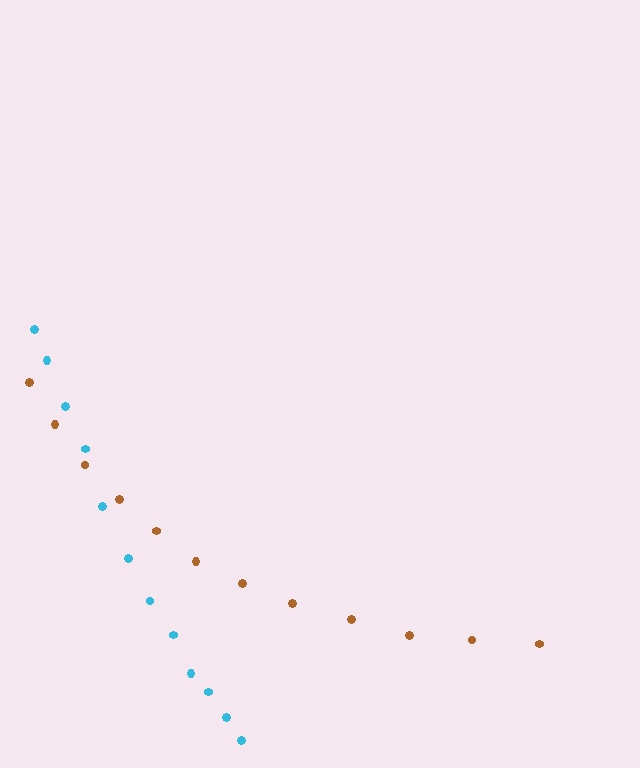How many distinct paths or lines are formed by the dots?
There are 2 distinct paths.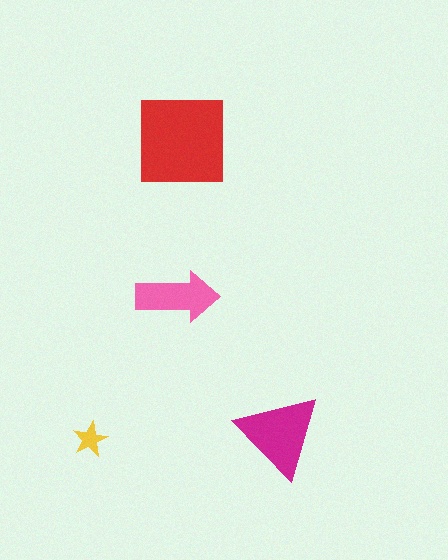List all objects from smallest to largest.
The yellow star, the pink arrow, the magenta triangle, the red square.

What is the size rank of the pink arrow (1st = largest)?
3rd.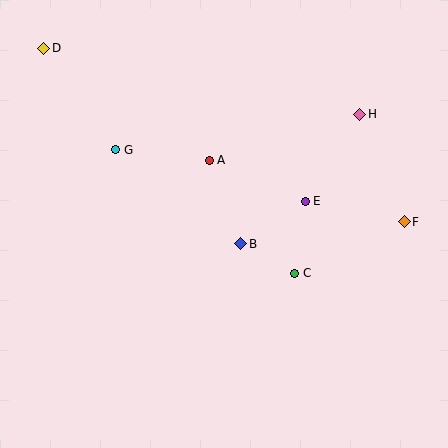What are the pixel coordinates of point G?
Point G is at (116, 150).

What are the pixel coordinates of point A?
Point A is at (209, 160).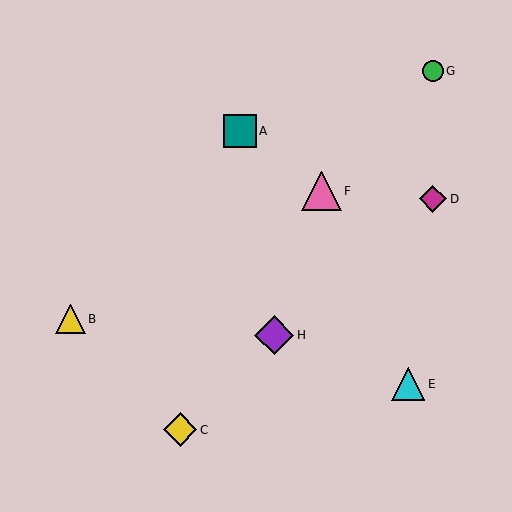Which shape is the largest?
The pink triangle (labeled F) is the largest.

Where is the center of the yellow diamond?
The center of the yellow diamond is at (180, 430).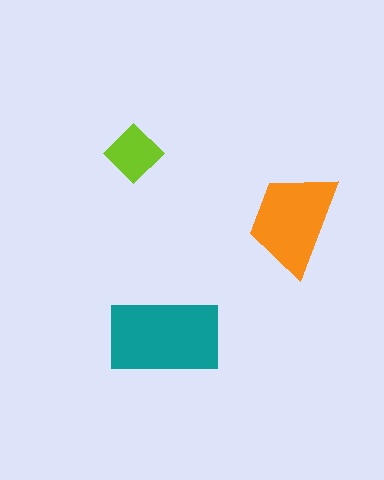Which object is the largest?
The teal rectangle.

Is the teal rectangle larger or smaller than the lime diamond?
Larger.